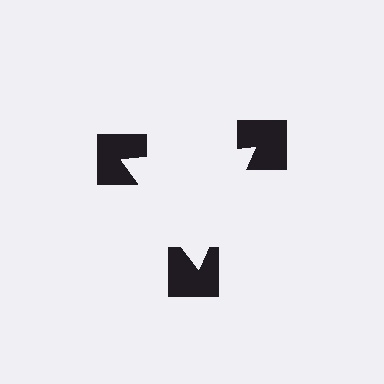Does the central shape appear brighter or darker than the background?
It typically appears slightly brighter than the background, even though no actual brightness change is drawn.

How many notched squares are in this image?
There are 3 — one at each vertex of the illusory triangle.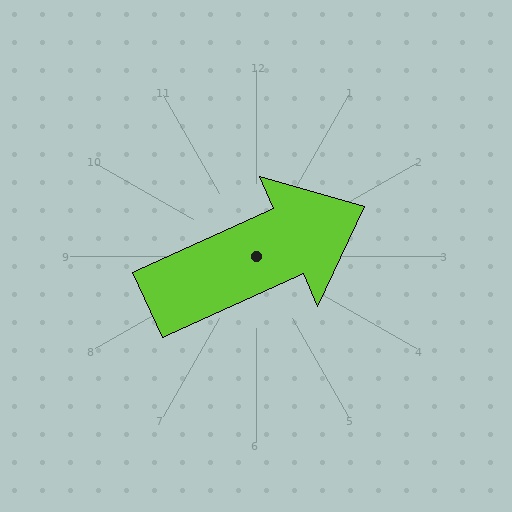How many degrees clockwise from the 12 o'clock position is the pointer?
Approximately 66 degrees.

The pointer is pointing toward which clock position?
Roughly 2 o'clock.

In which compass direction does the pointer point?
Northeast.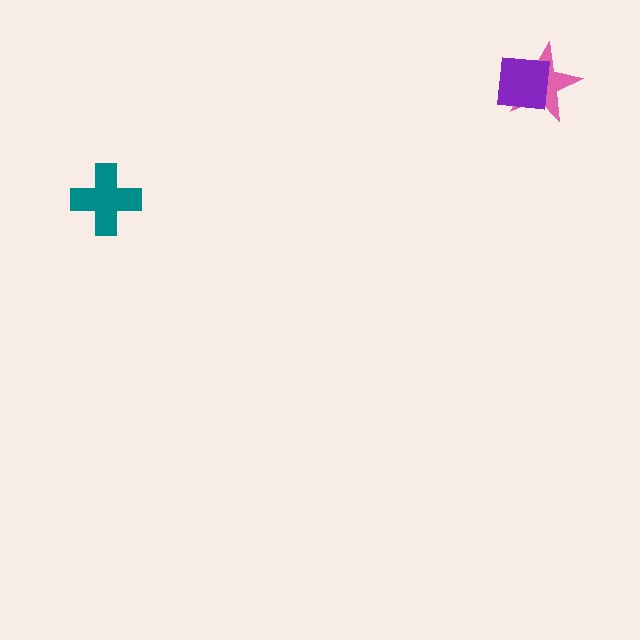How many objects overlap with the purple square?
1 object overlaps with the purple square.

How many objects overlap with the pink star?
1 object overlaps with the pink star.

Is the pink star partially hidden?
Yes, it is partially covered by another shape.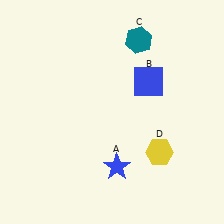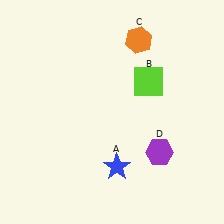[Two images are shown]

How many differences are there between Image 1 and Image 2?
There are 3 differences between the two images.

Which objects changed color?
B changed from blue to lime. C changed from teal to orange. D changed from yellow to purple.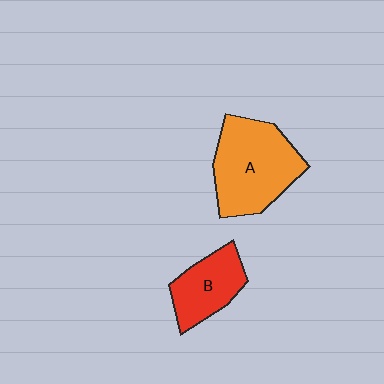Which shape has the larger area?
Shape A (orange).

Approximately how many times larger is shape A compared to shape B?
Approximately 1.7 times.